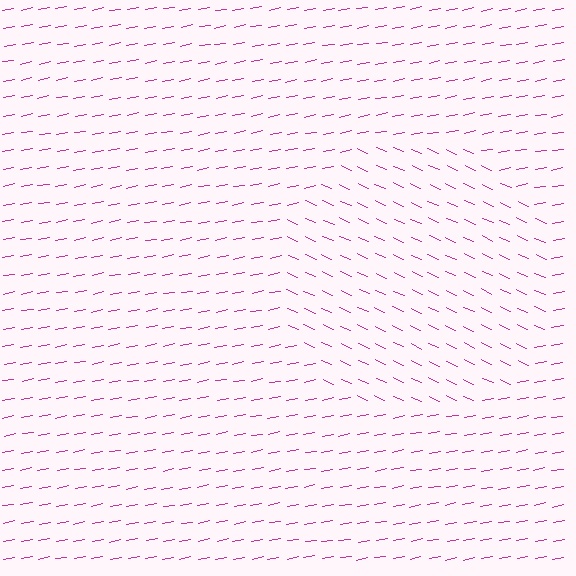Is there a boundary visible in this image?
Yes, there is a texture boundary formed by a change in line orientation.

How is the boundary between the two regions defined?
The boundary is defined purely by a change in line orientation (approximately 35 degrees difference). All lines are the same color and thickness.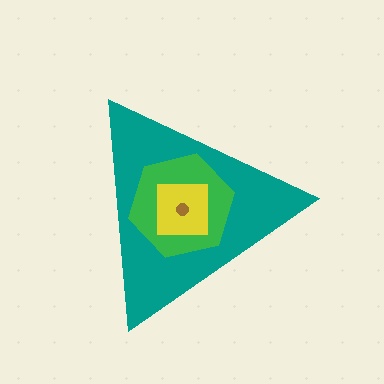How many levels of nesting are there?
4.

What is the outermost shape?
The teal triangle.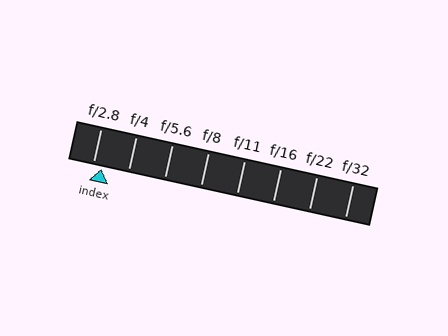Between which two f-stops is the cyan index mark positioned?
The index mark is between f/2.8 and f/4.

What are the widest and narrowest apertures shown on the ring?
The widest aperture shown is f/2.8 and the narrowest is f/32.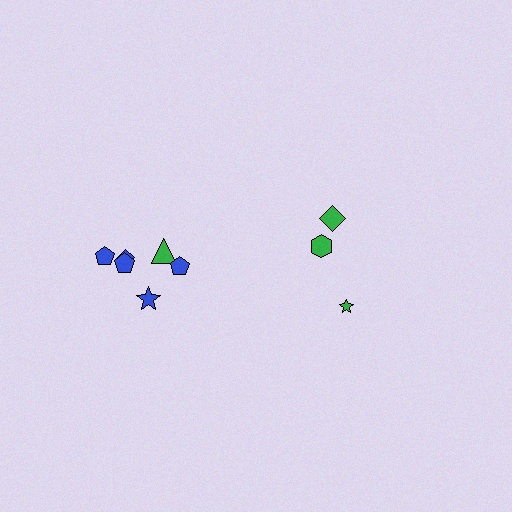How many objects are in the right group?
There are 3 objects.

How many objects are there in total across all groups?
There are 9 objects.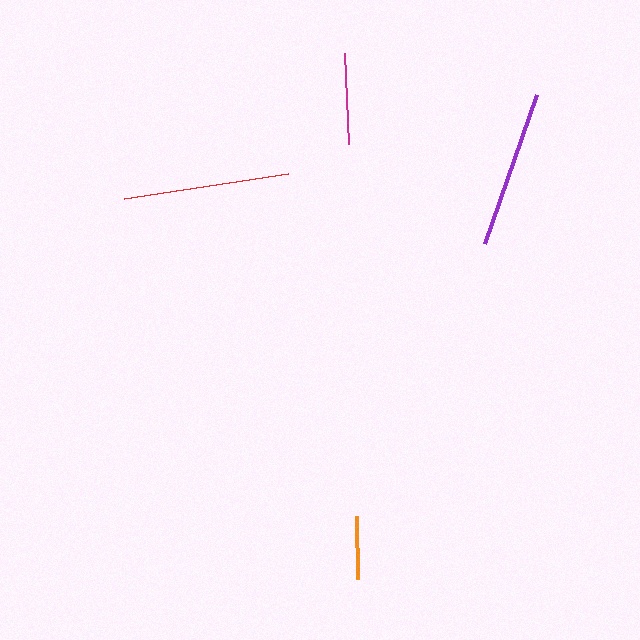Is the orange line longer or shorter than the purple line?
The purple line is longer than the orange line.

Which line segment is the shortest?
The orange line is the shortest at approximately 63 pixels.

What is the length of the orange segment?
The orange segment is approximately 63 pixels long.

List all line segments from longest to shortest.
From longest to shortest: red, purple, magenta, orange.